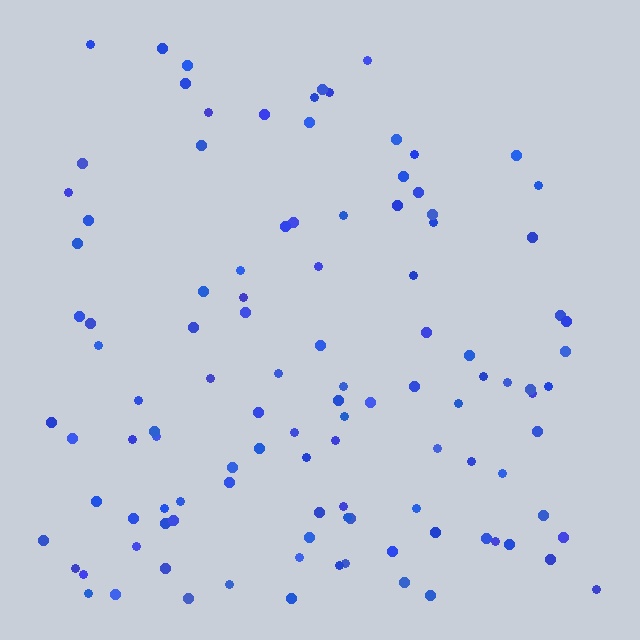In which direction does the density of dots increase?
From top to bottom, with the bottom side densest.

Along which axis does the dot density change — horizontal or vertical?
Vertical.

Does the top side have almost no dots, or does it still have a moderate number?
Still a moderate number, just noticeably fewer than the bottom.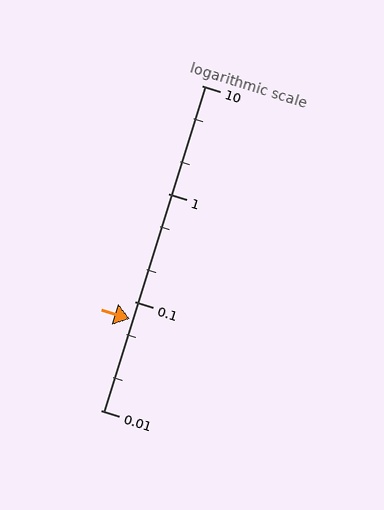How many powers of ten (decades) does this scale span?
The scale spans 3 decades, from 0.01 to 10.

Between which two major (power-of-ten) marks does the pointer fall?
The pointer is between 0.01 and 0.1.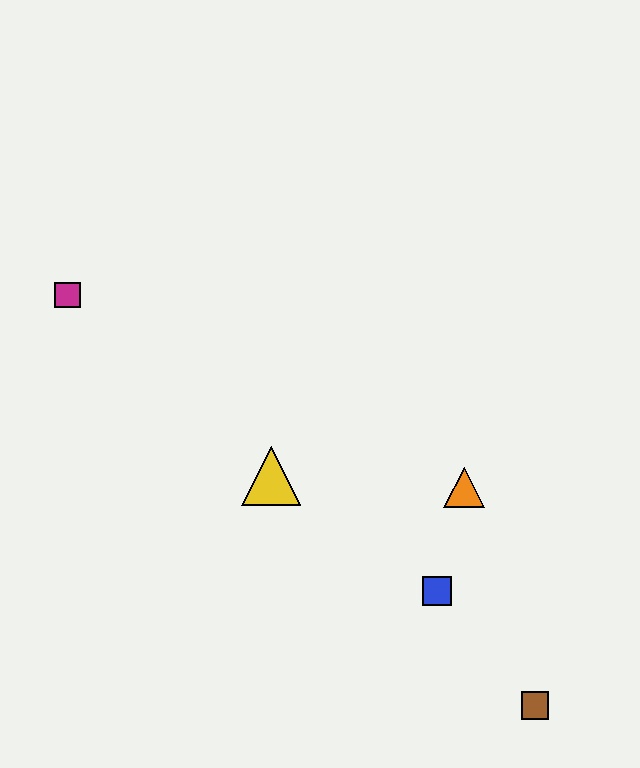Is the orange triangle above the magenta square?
No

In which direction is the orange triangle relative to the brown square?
The orange triangle is above the brown square.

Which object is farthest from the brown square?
The magenta square is farthest from the brown square.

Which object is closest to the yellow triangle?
The orange triangle is closest to the yellow triangle.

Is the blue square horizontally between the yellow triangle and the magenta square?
No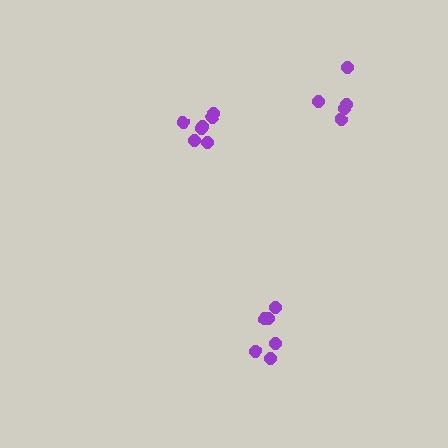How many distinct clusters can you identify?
There are 3 distinct clusters.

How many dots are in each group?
Group 1: 6 dots, Group 2: 7 dots, Group 3: 5 dots (18 total).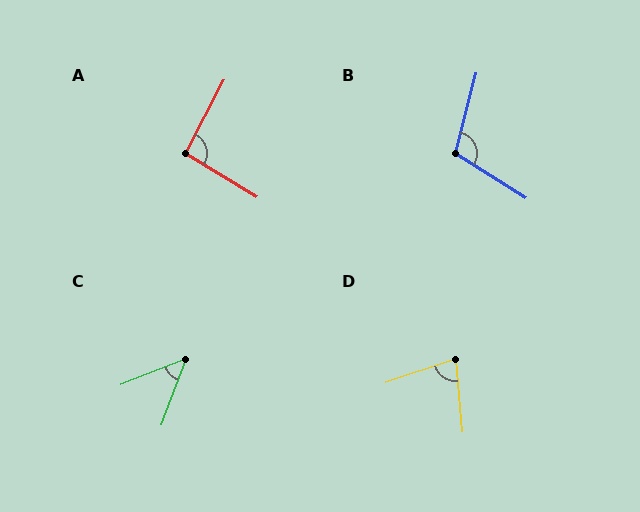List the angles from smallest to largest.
C (48°), D (76°), A (94°), B (108°).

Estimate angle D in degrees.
Approximately 76 degrees.